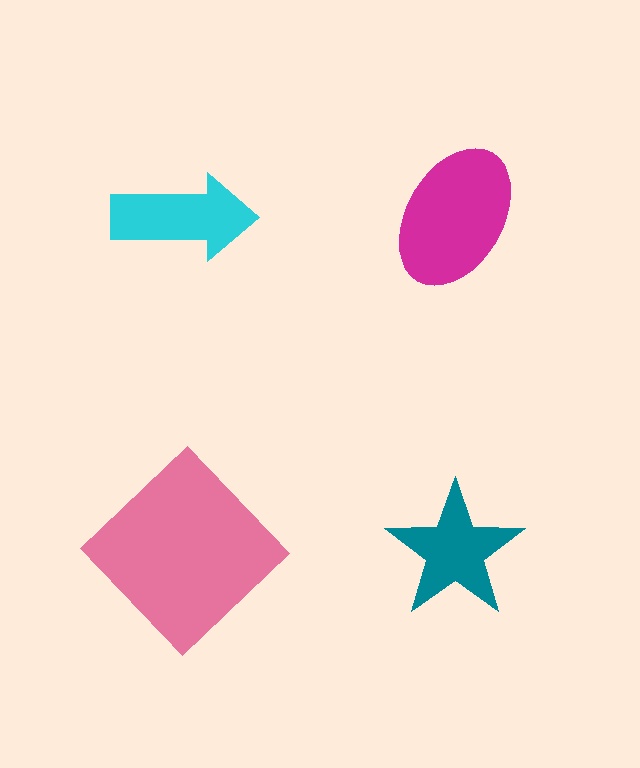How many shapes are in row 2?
2 shapes.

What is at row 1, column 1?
A cyan arrow.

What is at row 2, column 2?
A teal star.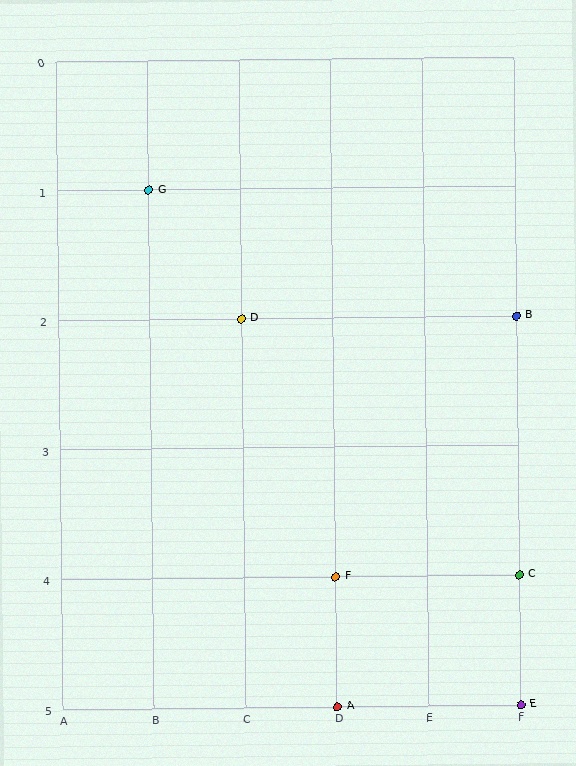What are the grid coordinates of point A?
Point A is at grid coordinates (D, 5).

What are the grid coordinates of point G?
Point G is at grid coordinates (B, 1).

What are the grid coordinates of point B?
Point B is at grid coordinates (F, 2).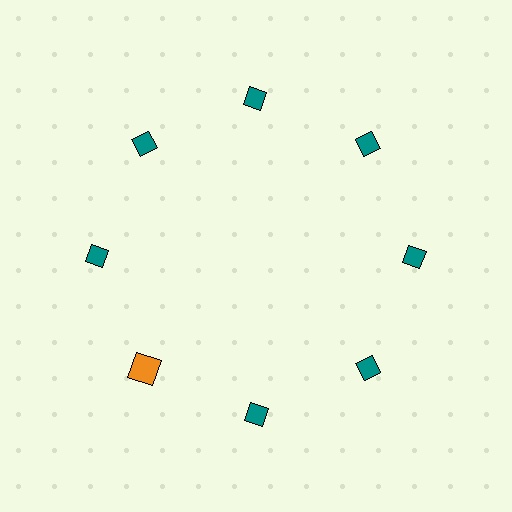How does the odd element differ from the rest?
It differs in both color (orange instead of teal) and shape (square instead of diamond).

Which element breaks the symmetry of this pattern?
The orange square at roughly the 8 o'clock position breaks the symmetry. All other shapes are teal diamonds.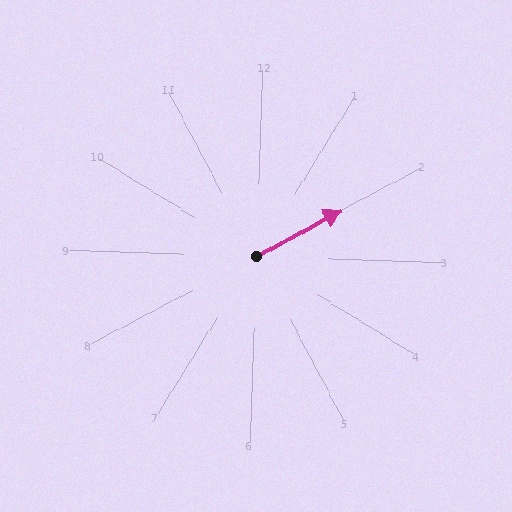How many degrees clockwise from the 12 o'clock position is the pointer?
Approximately 60 degrees.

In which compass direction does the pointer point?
Northeast.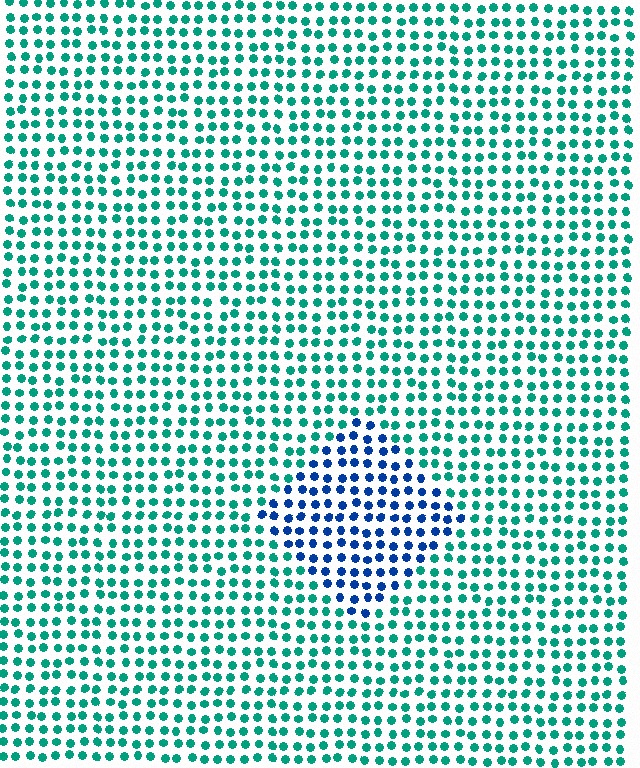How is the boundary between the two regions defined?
The boundary is defined purely by a slight shift in hue (about 50 degrees). Spacing, size, and orientation are identical on both sides.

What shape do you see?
I see a diamond.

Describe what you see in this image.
The image is filled with small teal elements in a uniform arrangement. A diamond-shaped region is visible where the elements are tinted to a slightly different hue, forming a subtle color boundary.